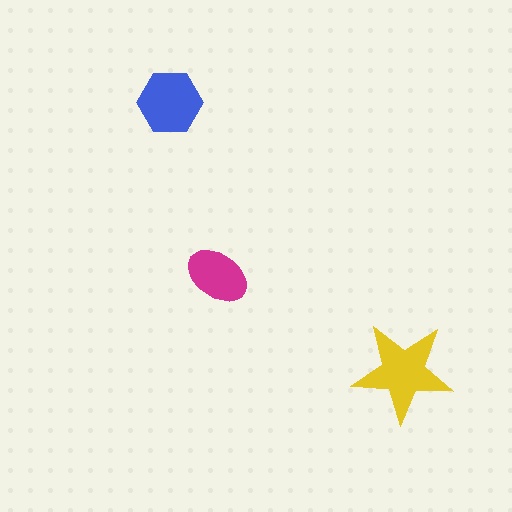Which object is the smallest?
The magenta ellipse.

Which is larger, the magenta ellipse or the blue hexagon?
The blue hexagon.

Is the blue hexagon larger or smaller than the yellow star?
Smaller.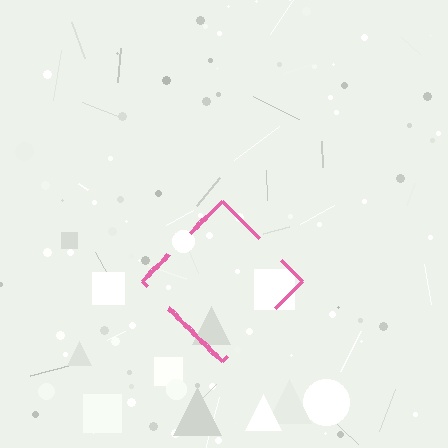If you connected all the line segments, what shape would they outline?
They would outline a diamond.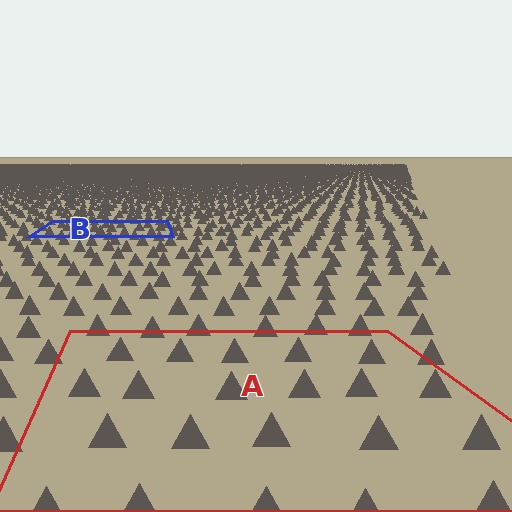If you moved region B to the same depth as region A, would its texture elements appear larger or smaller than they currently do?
They would appear larger. At a closer depth, the same texture elements are projected at a bigger on-screen size.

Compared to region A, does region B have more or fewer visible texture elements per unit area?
Region B has more texture elements per unit area — they are packed more densely because it is farther away.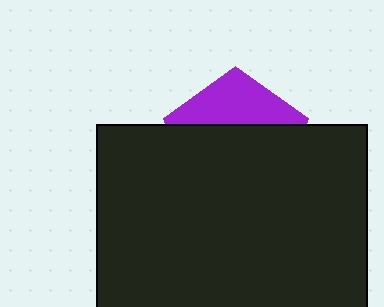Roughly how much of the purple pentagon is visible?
A small part of it is visible (roughly 33%).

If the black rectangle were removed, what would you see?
You would see the complete purple pentagon.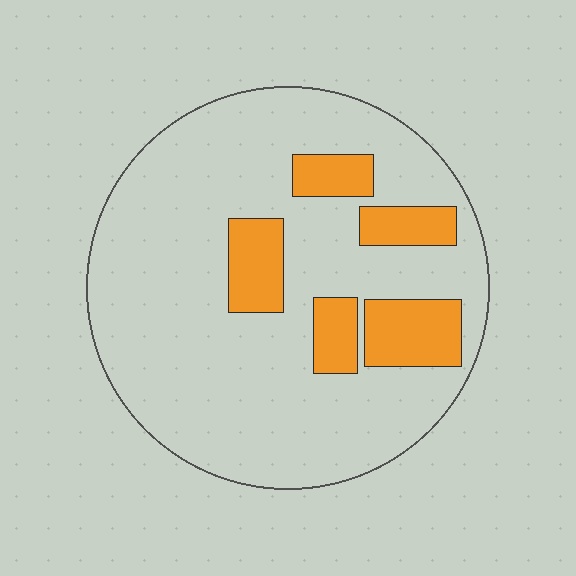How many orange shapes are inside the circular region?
5.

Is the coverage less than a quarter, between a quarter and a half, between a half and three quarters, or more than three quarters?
Less than a quarter.